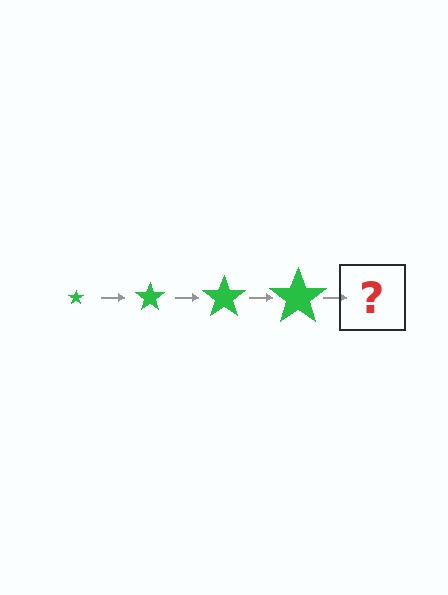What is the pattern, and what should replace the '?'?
The pattern is that the star gets progressively larger each step. The '?' should be a green star, larger than the previous one.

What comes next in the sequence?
The next element should be a green star, larger than the previous one.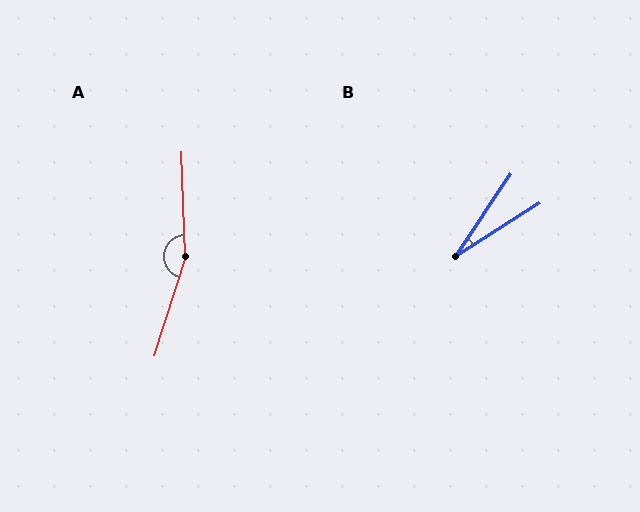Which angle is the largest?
A, at approximately 160 degrees.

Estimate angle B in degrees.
Approximately 23 degrees.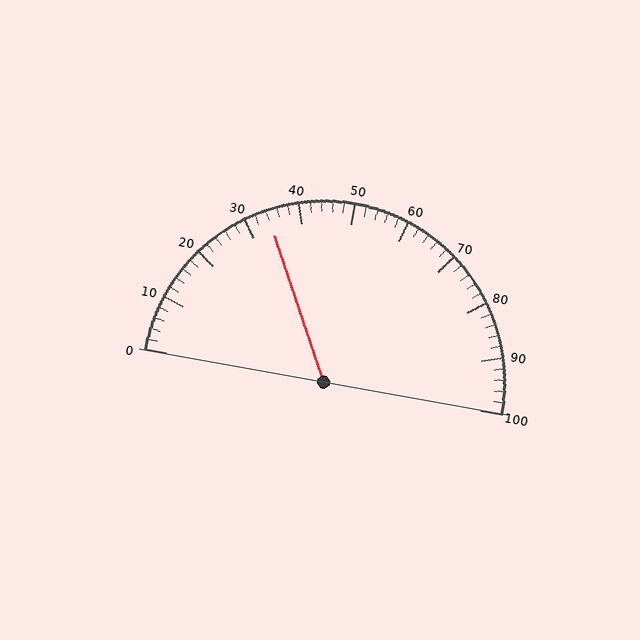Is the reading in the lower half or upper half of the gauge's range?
The reading is in the lower half of the range (0 to 100).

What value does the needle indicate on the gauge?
The needle indicates approximately 34.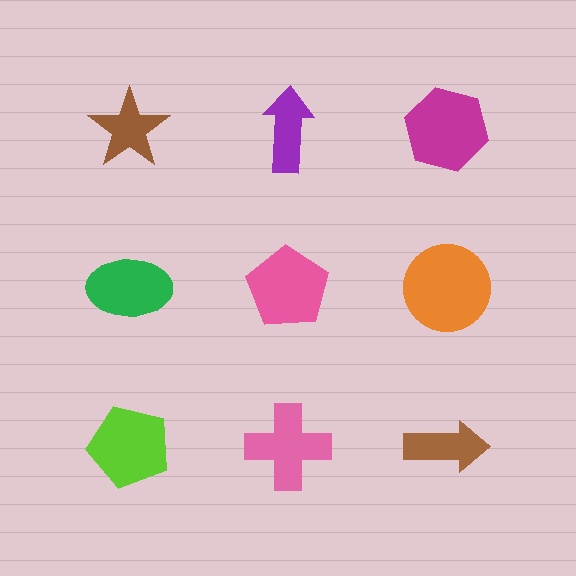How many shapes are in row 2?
3 shapes.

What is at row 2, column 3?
An orange circle.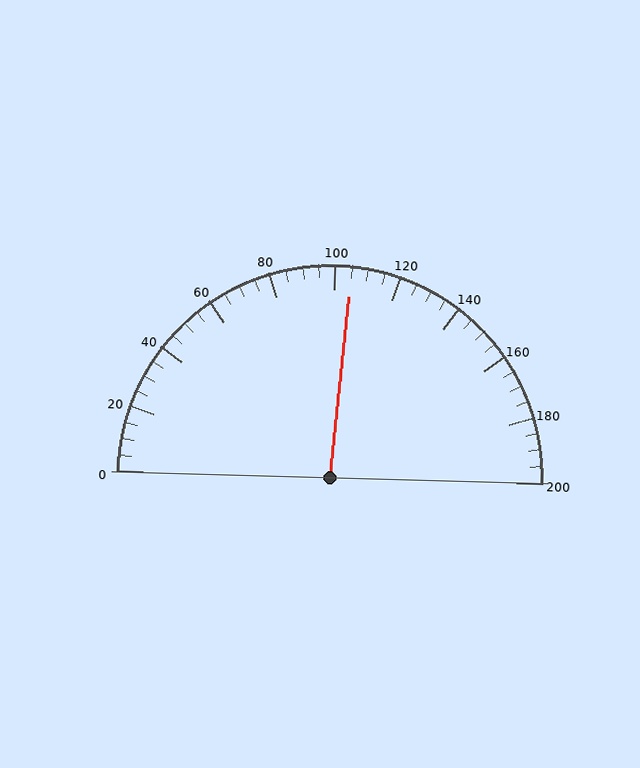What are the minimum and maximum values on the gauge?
The gauge ranges from 0 to 200.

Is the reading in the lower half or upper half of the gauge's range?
The reading is in the upper half of the range (0 to 200).